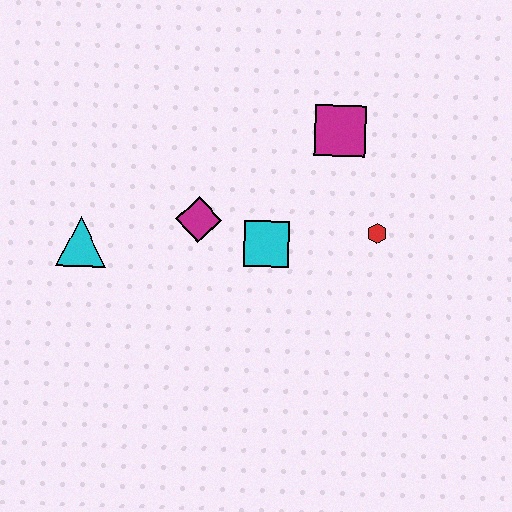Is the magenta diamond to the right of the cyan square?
No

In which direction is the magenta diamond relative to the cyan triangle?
The magenta diamond is to the right of the cyan triangle.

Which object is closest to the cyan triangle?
The magenta diamond is closest to the cyan triangle.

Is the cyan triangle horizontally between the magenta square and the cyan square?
No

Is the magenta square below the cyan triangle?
No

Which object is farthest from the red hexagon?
The cyan triangle is farthest from the red hexagon.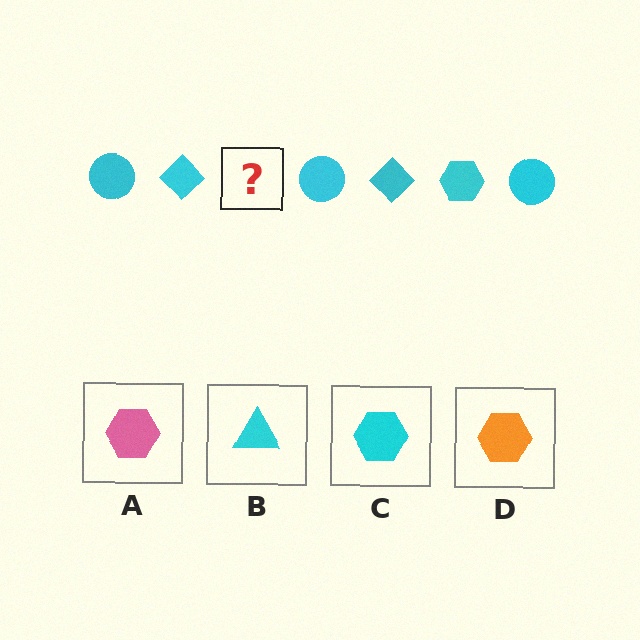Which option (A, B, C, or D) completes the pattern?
C.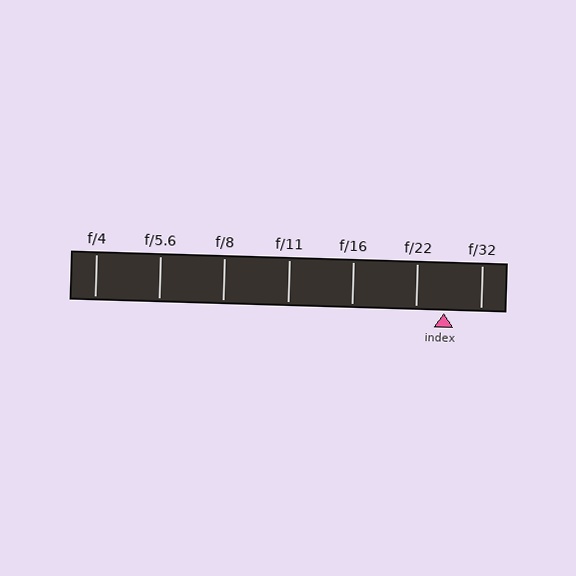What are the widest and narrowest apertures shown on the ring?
The widest aperture shown is f/4 and the narrowest is f/32.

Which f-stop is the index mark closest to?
The index mark is closest to f/22.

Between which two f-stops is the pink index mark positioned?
The index mark is between f/22 and f/32.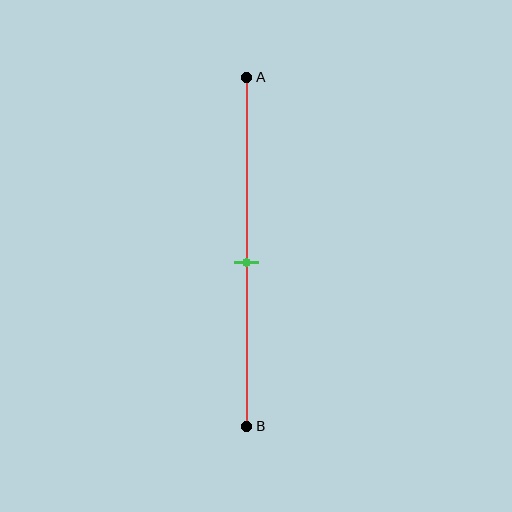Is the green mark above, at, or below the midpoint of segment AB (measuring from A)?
The green mark is below the midpoint of segment AB.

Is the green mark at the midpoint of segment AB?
No, the mark is at about 55% from A, not at the 50% midpoint.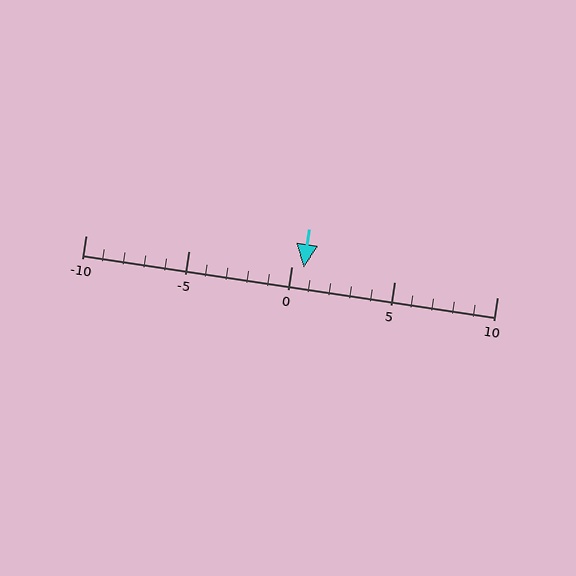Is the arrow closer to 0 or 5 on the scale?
The arrow is closer to 0.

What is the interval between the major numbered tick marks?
The major tick marks are spaced 5 units apart.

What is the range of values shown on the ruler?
The ruler shows values from -10 to 10.